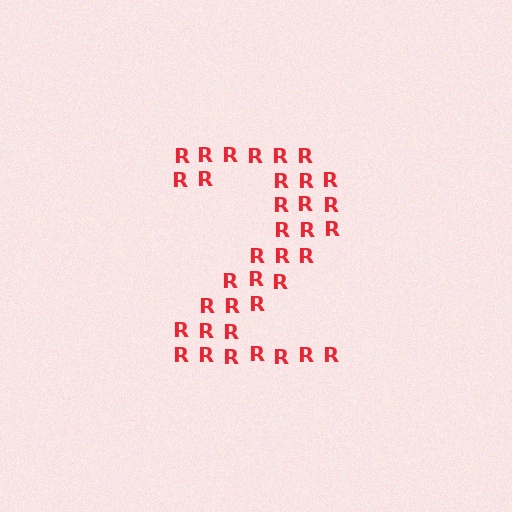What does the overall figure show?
The overall figure shows the digit 2.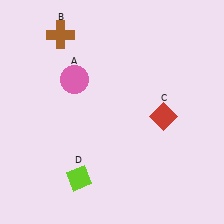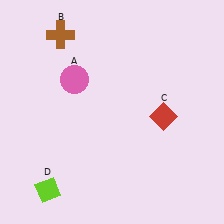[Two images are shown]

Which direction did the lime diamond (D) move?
The lime diamond (D) moved left.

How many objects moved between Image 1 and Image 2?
1 object moved between the two images.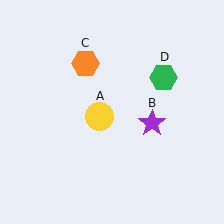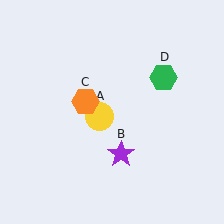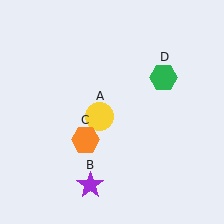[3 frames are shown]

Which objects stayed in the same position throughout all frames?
Yellow circle (object A) and green hexagon (object D) remained stationary.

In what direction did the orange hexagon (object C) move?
The orange hexagon (object C) moved down.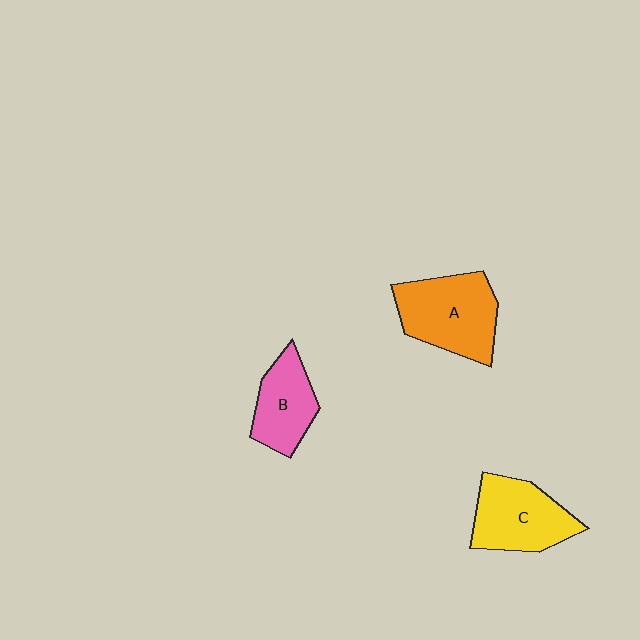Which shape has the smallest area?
Shape B (pink).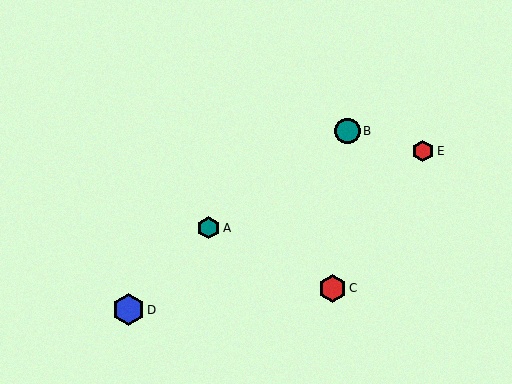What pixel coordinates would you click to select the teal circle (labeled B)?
Click at (348, 131) to select the teal circle B.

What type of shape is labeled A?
Shape A is a teal hexagon.